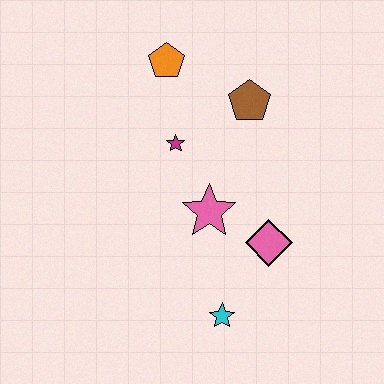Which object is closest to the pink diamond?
The pink star is closest to the pink diamond.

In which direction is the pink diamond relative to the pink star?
The pink diamond is to the right of the pink star.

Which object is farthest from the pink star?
The orange pentagon is farthest from the pink star.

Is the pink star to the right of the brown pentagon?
No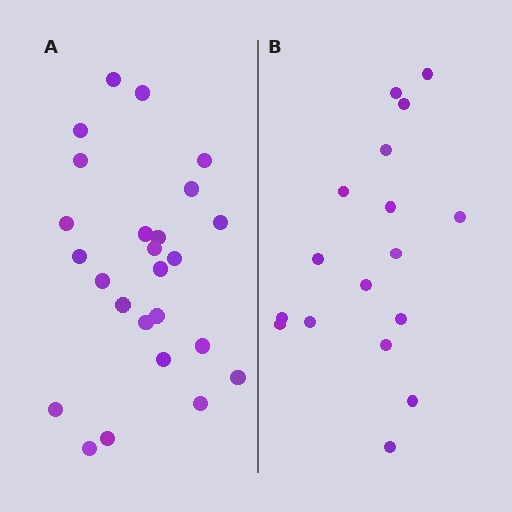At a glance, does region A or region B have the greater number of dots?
Region A (the left region) has more dots.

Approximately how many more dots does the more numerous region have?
Region A has roughly 8 or so more dots than region B.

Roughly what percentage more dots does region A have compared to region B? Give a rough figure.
About 45% more.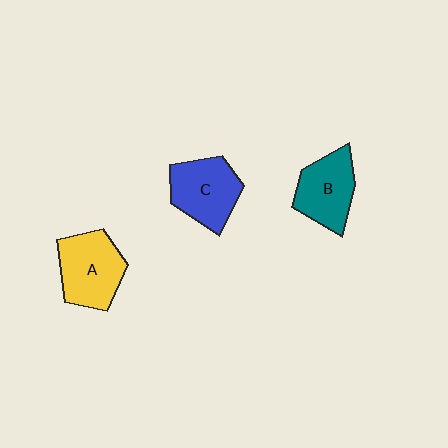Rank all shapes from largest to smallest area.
From largest to smallest: A (yellow), C (blue), B (teal).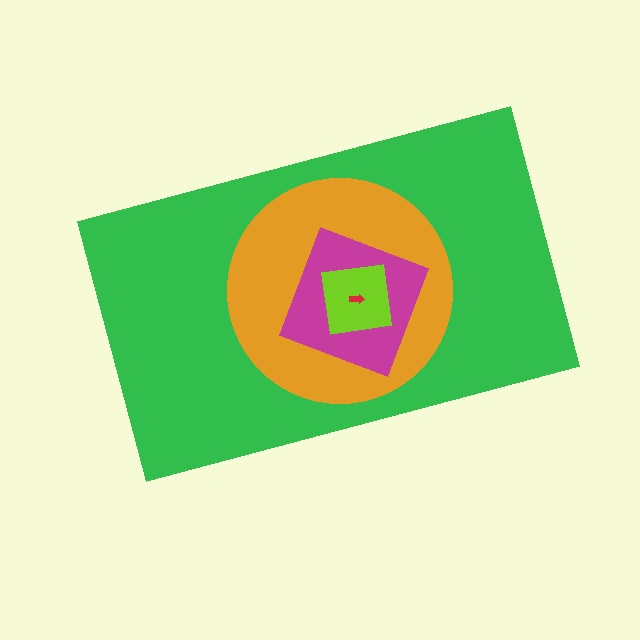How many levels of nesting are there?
5.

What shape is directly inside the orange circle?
The magenta diamond.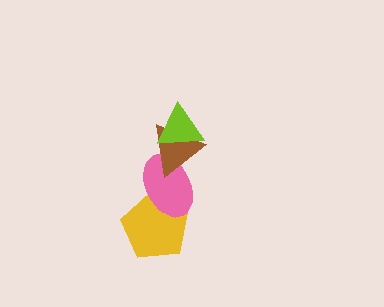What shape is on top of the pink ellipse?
The brown triangle is on top of the pink ellipse.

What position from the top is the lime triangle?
The lime triangle is 1st from the top.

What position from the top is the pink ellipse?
The pink ellipse is 3rd from the top.